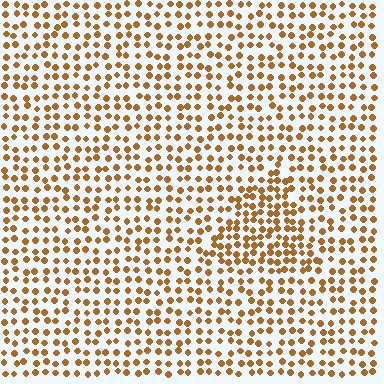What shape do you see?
I see a triangle.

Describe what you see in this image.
The image contains small brown elements arranged at two different densities. A triangle-shaped region is visible where the elements are more densely packed than the surrounding area.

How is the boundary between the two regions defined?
The boundary is defined by a change in element density (approximately 1.6x ratio). All elements are the same color, size, and shape.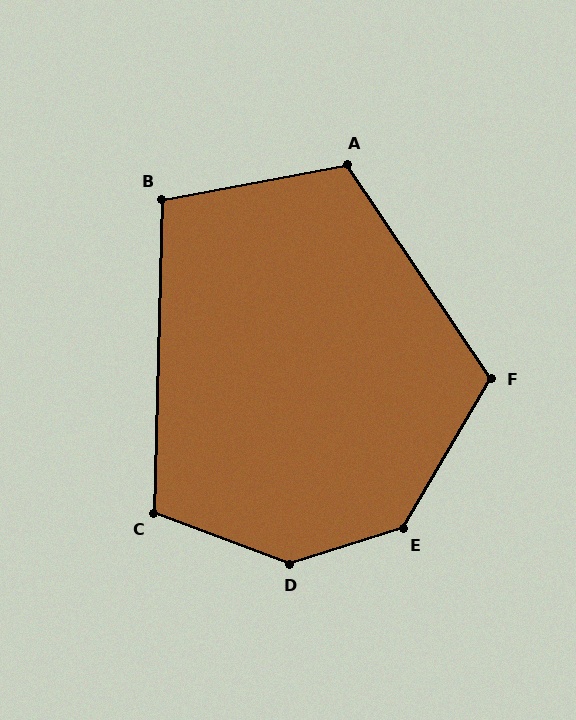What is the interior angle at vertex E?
Approximately 138 degrees (obtuse).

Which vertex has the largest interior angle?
D, at approximately 142 degrees.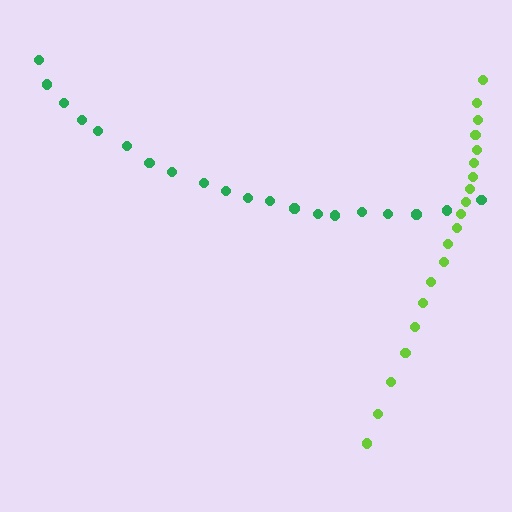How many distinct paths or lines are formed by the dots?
There are 2 distinct paths.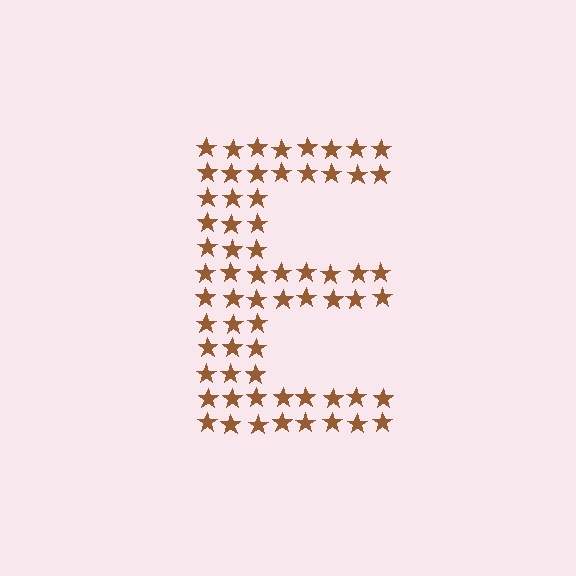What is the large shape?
The large shape is the letter E.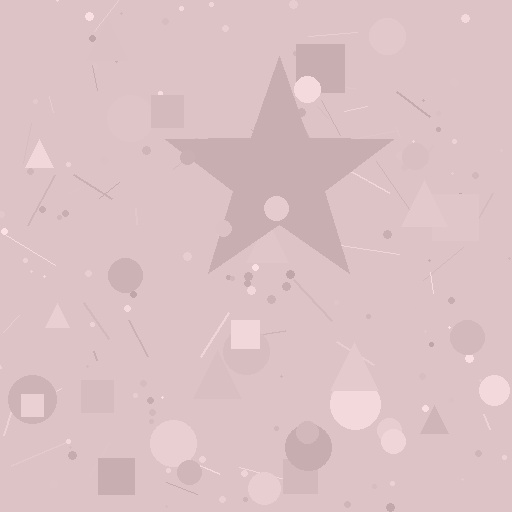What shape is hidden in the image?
A star is hidden in the image.